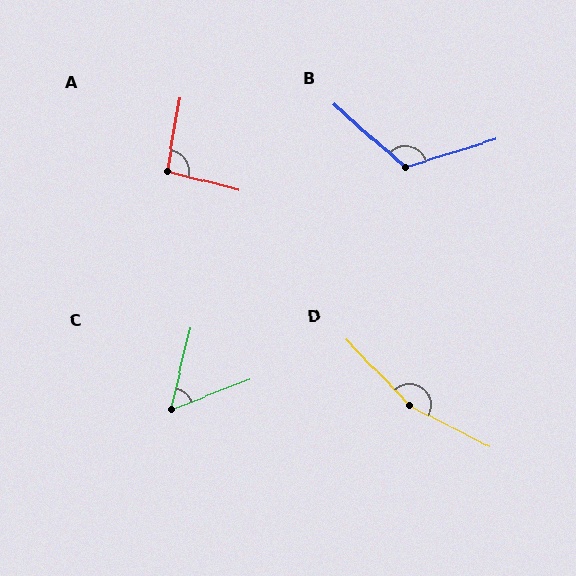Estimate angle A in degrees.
Approximately 95 degrees.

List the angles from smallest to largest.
C (55°), A (95°), B (121°), D (161°).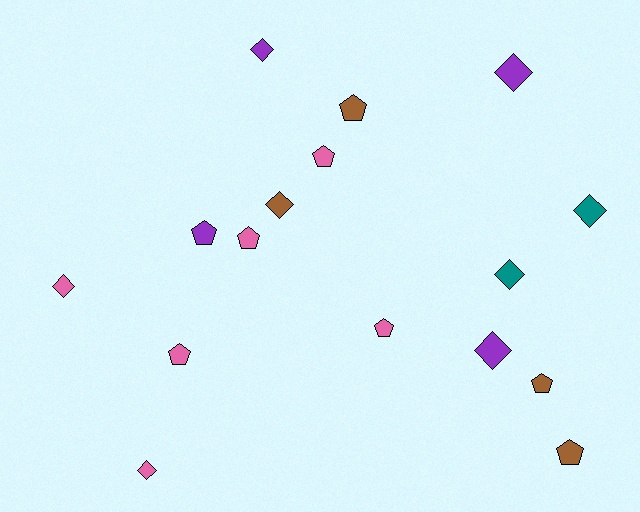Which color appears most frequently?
Pink, with 6 objects.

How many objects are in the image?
There are 16 objects.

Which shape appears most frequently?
Pentagon, with 8 objects.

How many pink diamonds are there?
There are 2 pink diamonds.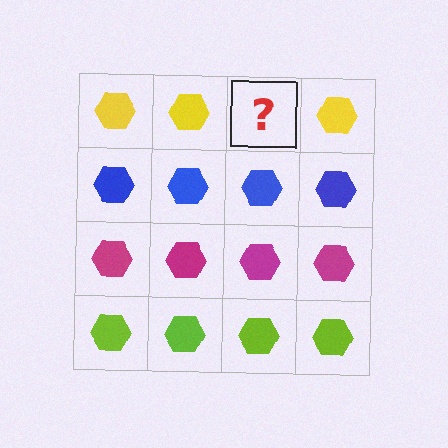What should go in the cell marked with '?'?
The missing cell should contain a yellow hexagon.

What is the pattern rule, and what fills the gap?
The rule is that each row has a consistent color. The gap should be filled with a yellow hexagon.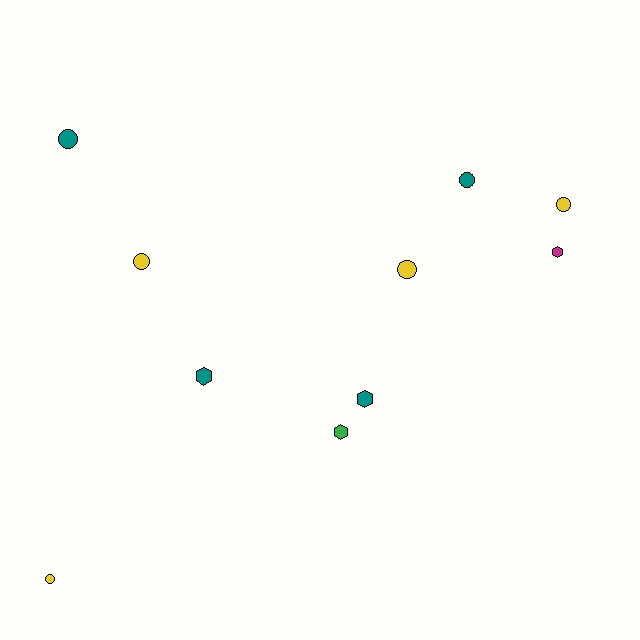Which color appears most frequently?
Teal, with 4 objects.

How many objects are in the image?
There are 10 objects.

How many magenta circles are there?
There are no magenta circles.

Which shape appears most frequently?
Circle, with 6 objects.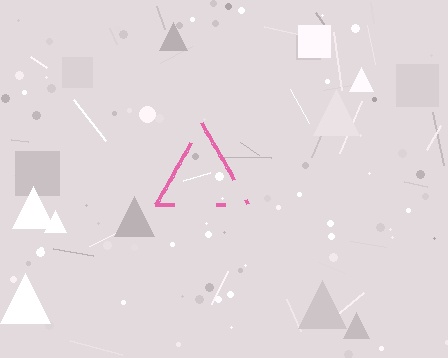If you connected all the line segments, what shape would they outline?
They would outline a triangle.